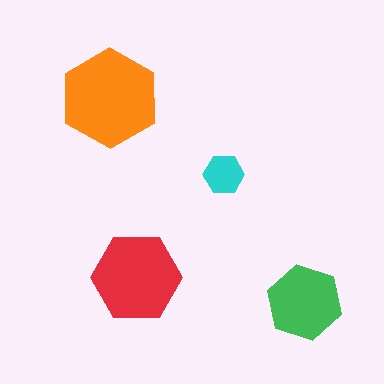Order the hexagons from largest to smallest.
the orange one, the red one, the green one, the cyan one.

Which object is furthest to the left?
The orange hexagon is leftmost.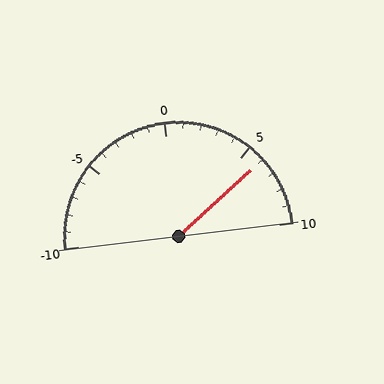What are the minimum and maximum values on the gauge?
The gauge ranges from -10 to 10.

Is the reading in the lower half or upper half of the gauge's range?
The reading is in the upper half of the range (-10 to 10).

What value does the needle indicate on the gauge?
The needle indicates approximately 6.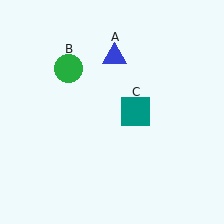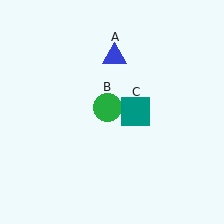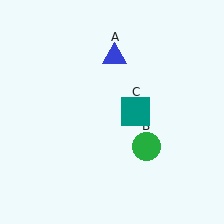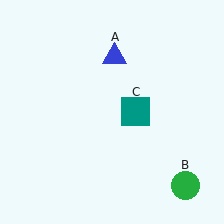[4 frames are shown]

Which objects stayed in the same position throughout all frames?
Blue triangle (object A) and teal square (object C) remained stationary.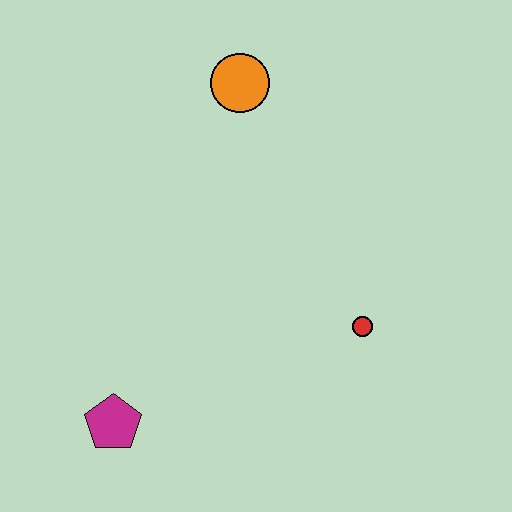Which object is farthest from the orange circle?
The magenta pentagon is farthest from the orange circle.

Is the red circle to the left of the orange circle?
No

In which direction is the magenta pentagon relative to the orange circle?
The magenta pentagon is below the orange circle.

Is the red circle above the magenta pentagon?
Yes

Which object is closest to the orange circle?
The red circle is closest to the orange circle.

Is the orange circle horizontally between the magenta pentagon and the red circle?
Yes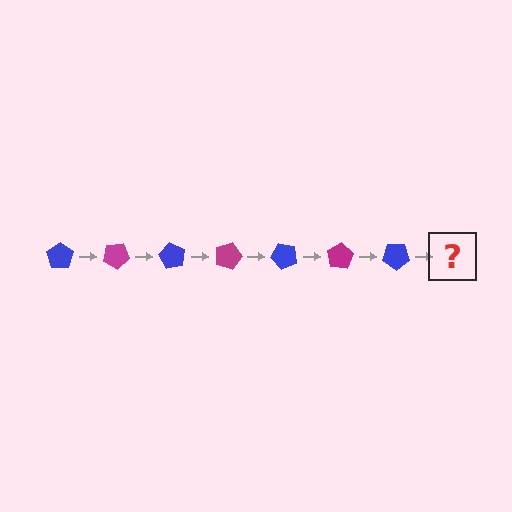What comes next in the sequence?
The next element should be a magenta pentagon, rotated 210 degrees from the start.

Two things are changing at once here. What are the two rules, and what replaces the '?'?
The two rules are that it rotates 30 degrees each step and the color cycles through blue and magenta. The '?' should be a magenta pentagon, rotated 210 degrees from the start.